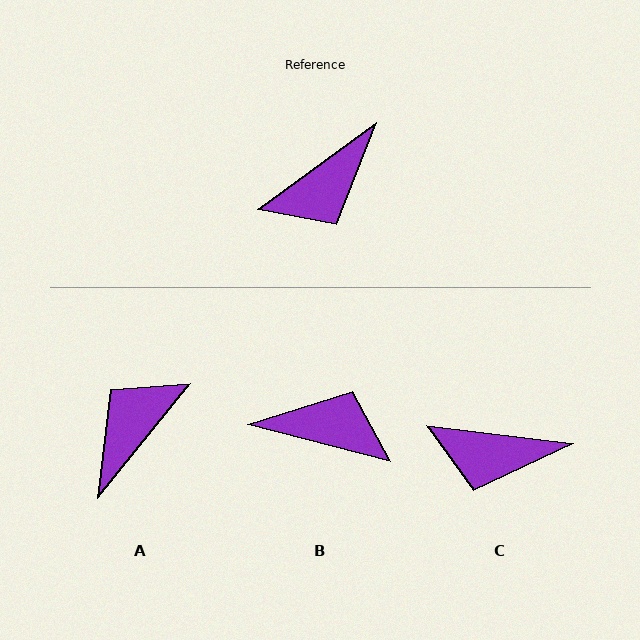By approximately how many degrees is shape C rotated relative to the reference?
Approximately 43 degrees clockwise.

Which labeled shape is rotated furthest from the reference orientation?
A, about 165 degrees away.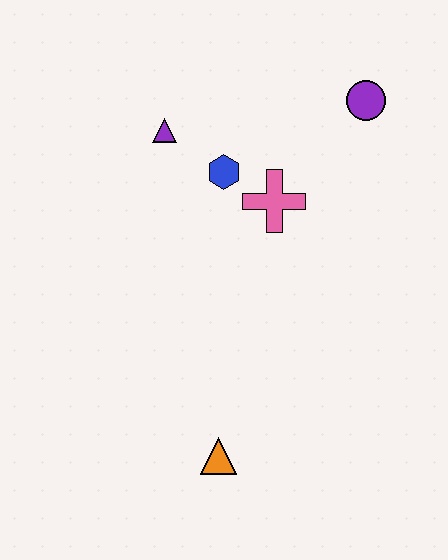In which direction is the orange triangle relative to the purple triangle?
The orange triangle is below the purple triangle.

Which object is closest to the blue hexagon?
The pink cross is closest to the blue hexagon.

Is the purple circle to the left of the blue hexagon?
No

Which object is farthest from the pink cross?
The orange triangle is farthest from the pink cross.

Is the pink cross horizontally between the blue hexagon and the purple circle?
Yes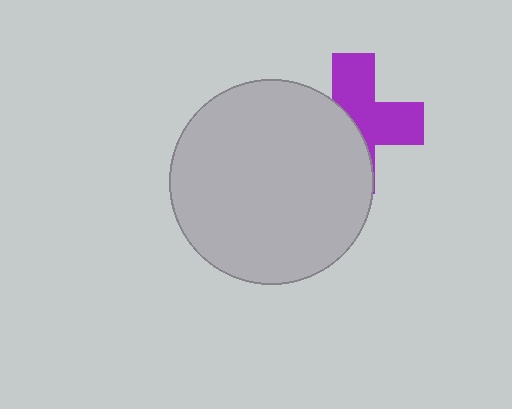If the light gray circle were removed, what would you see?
You would see the complete purple cross.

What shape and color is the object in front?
The object in front is a light gray circle.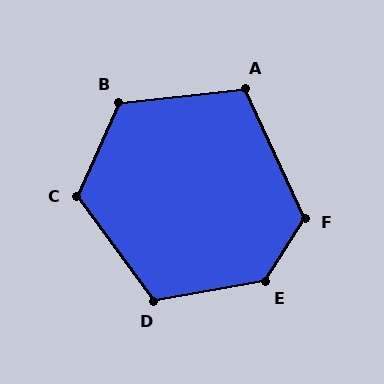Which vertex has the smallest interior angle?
A, at approximately 109 degrees.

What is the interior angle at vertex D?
Approximately 116 degrees (obtuse).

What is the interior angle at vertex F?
Approximately 123 degrees (obtuse).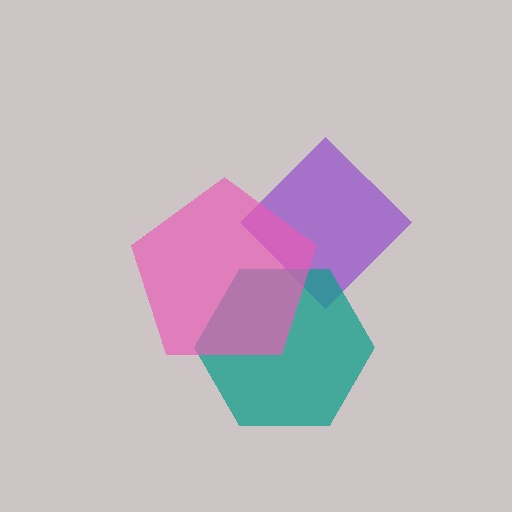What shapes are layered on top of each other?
The layered shapes are: a purple diamond, a teal hexagon, a pink pentagon.